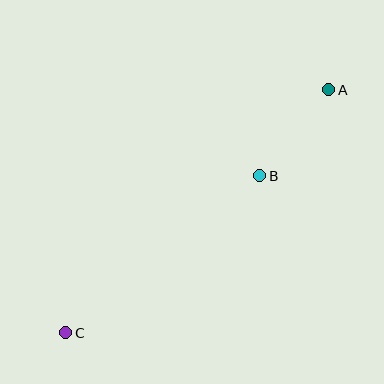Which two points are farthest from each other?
Points A and C are farthest from each other.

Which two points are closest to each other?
Points A and B are closest to each other.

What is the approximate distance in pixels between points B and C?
The distance between B and C is approximately 250 pixels.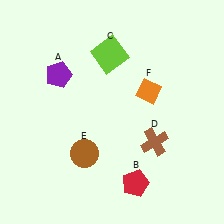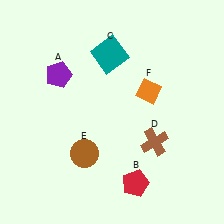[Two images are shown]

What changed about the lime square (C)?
In Image 1, C is lime. In Image 2, it changed to teal.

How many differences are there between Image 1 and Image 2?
There is 1 difference between the two images.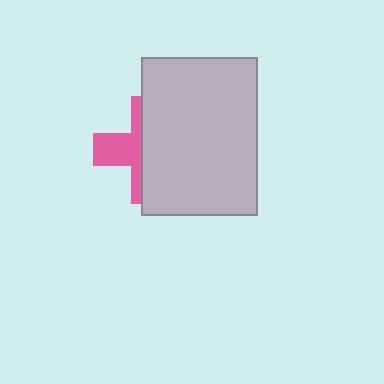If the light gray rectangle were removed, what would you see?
You would see the complete pink cross.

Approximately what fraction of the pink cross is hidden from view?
Roughly 61% of the pink cross is hidden behind the light gray rectangle.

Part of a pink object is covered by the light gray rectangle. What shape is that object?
It is a cross.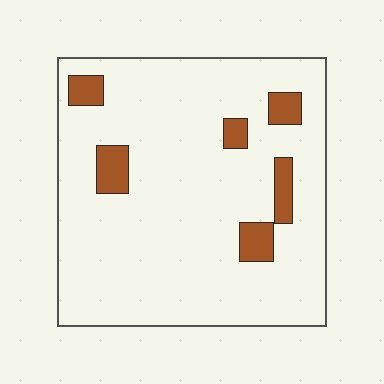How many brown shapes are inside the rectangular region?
6.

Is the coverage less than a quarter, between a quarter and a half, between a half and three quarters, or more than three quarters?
Less than a quarter.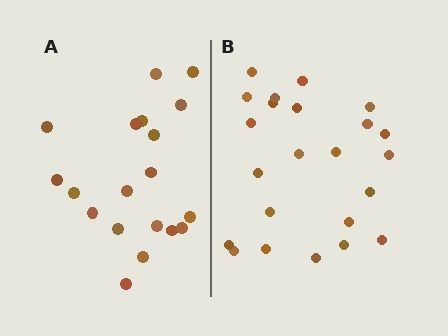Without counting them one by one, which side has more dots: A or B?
Region B (the right region) has more dots.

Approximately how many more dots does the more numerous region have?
Region B has about 4 more dots than region A.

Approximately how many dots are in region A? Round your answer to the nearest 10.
About 20 dots. (The exact count is 19, which rounds to 20.)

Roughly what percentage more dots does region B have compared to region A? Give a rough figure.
About 20% more.